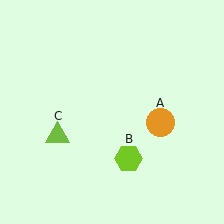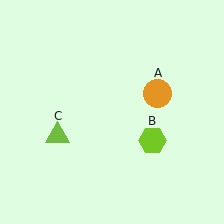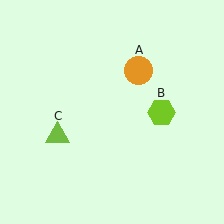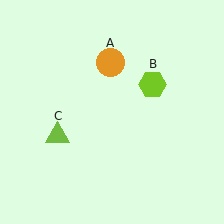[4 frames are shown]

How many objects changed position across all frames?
2 objects changed position: orange circle (object A), lime hexagon (object B).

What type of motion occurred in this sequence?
The orange circle (object A), lime hexagon (object B) rotated counterclockwise around the center of the scene.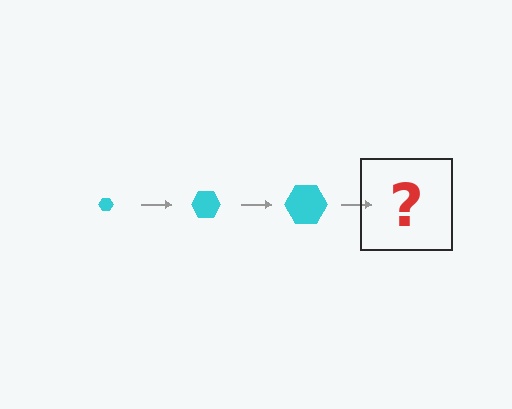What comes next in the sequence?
The next element should be a cyan hexagon, larger than the previous one.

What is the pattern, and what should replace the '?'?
The pattern is that the hexagon gets progressively larger each step. The '?' should be a cyan hexagon, larger than the previous one.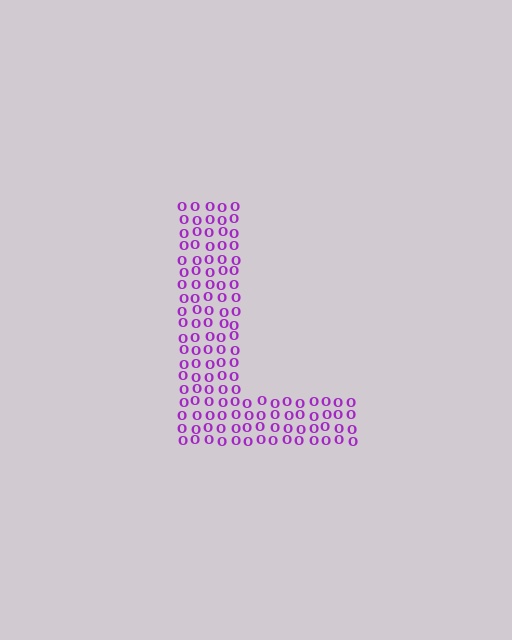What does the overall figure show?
The overall figure shows the letter L.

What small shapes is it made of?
It is made of small letter O's.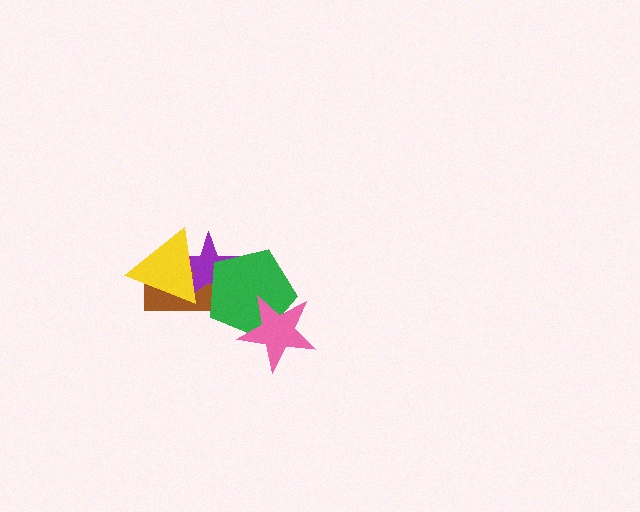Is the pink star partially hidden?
No, no other shape covers it.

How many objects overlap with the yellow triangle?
2 objects overlap with the yellow triangle.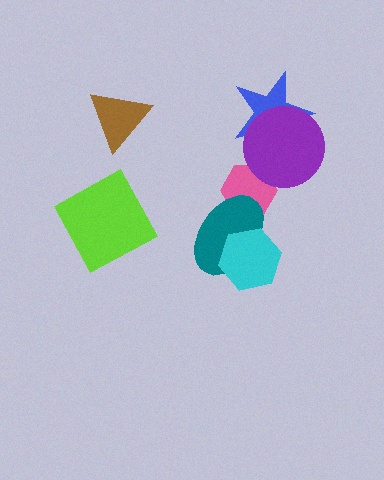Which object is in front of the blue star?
The purple circle is in front of the blue star.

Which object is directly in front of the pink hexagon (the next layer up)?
The teal ellipse is directly in front of the pink hexagon.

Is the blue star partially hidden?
Yes, it is partially covered by another shape.